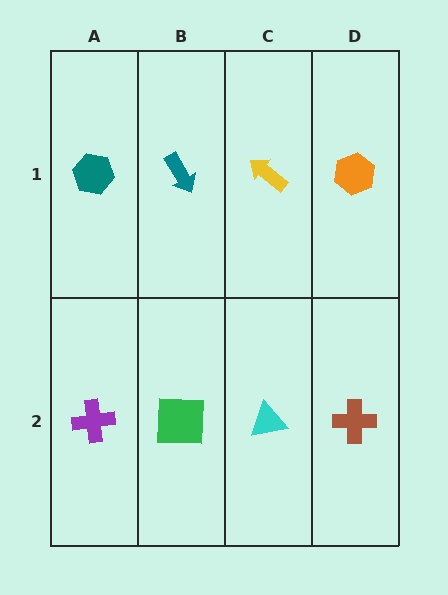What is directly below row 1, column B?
A green square.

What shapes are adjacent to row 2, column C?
A yellow arrow (row 1, column C), a green square (row 2, column B), a brown cross (row 2, column D).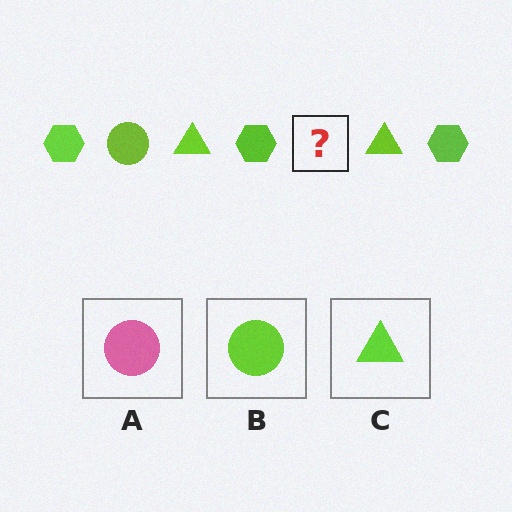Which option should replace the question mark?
Option B.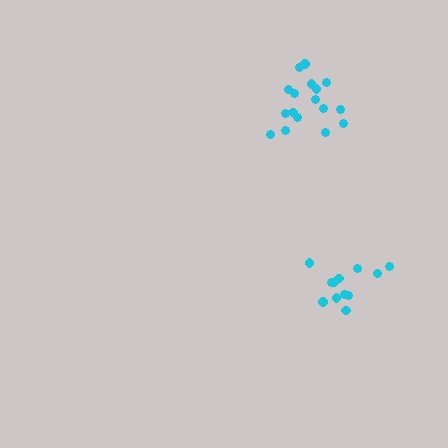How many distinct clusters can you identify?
There are 2 distinct clusters.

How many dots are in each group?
Group 1: 17 dots, Group 2: 12 dots (29 total).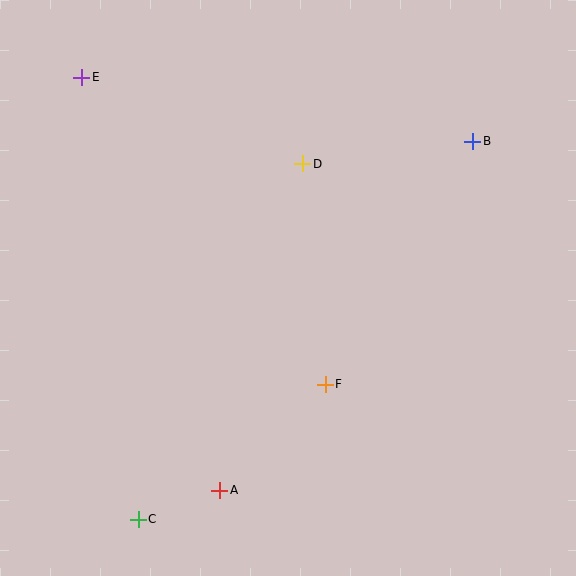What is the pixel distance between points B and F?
The distance between B and F is 285 pixels.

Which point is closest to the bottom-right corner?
Point F is closest to the bottom-right corner.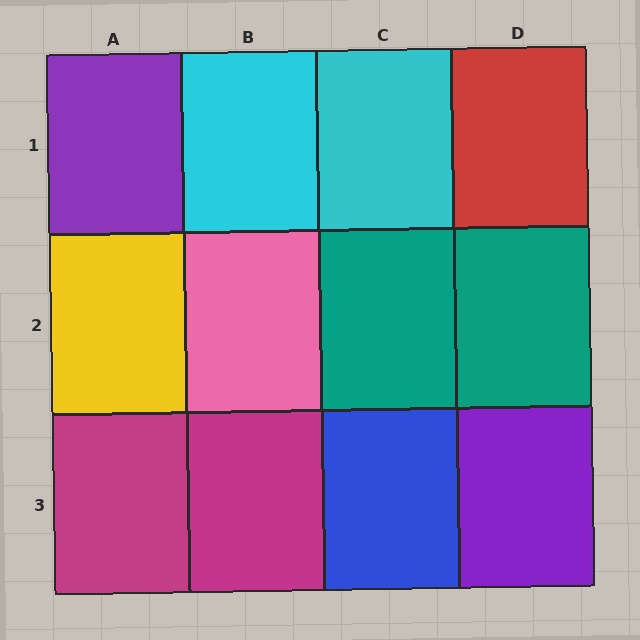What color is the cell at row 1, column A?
Purple.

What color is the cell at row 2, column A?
Yellow.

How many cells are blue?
1 cell is blue.